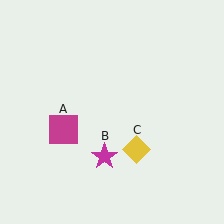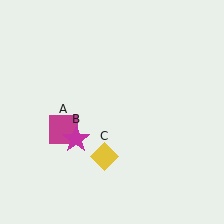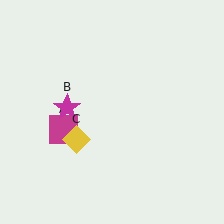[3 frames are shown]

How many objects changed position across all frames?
2 objects changed position: magenta star (object B), yellow diamond (object C).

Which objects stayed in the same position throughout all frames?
Magenta square (object A) remained stationary.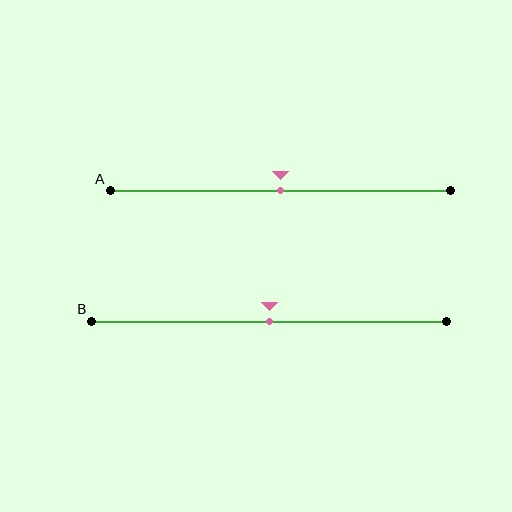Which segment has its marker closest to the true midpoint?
Segment A has its marker closest to the true midpoint.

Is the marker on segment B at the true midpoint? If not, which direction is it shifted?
Yes, the marker on segment B is at the true midpoint.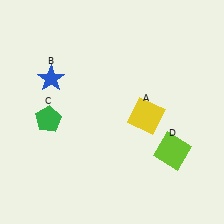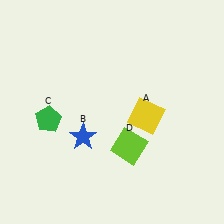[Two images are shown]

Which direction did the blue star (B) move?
The blue star (B) moved down.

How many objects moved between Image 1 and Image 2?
2 objects moved between the two images.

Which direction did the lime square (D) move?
The lime square (D) moved left.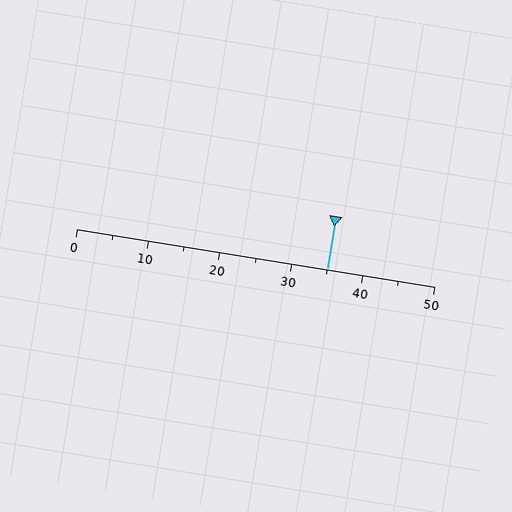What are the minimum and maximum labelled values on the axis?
The axis runs from 0 to 50.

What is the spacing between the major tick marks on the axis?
The major ticks are spaced 10 apart.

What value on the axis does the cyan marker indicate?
The marker indicates approximately 35.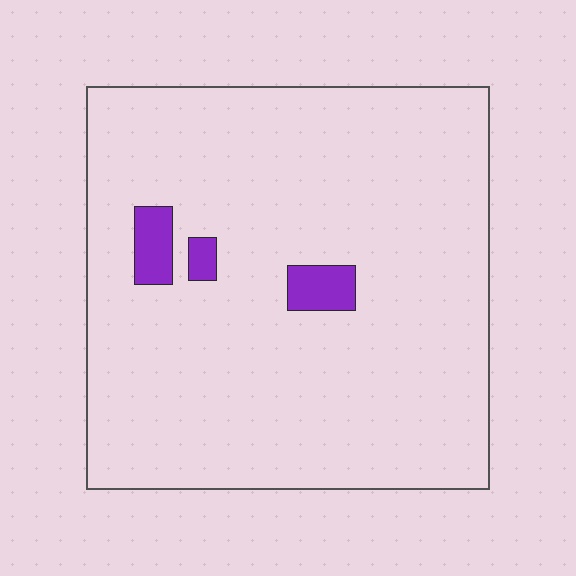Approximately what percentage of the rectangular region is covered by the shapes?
Approximately 5%.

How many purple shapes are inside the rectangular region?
3.